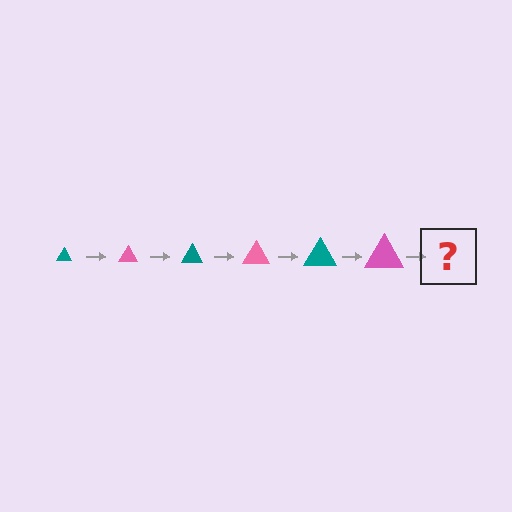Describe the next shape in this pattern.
It should be a teal triangle, larger than the previous one.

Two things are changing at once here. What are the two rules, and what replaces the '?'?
The two rules are that the triangle grows larger each step and the color cycles through teal and pink. The '?' should be a teal triangle, larger than the previous one.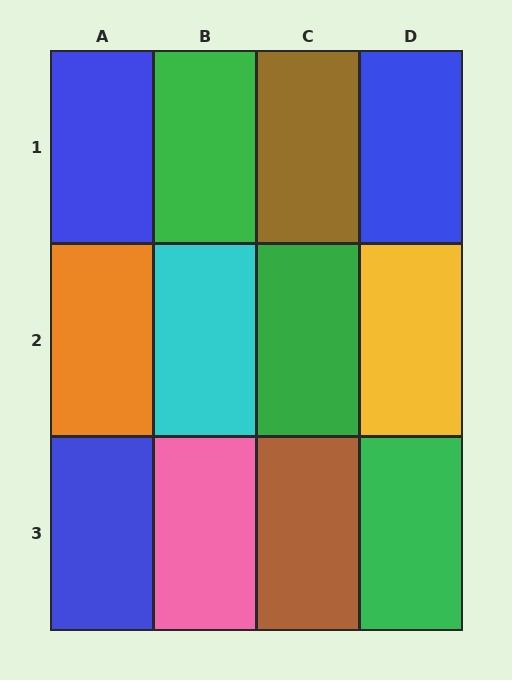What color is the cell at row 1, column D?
Blue.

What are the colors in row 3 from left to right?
Blue, pink, brown, green.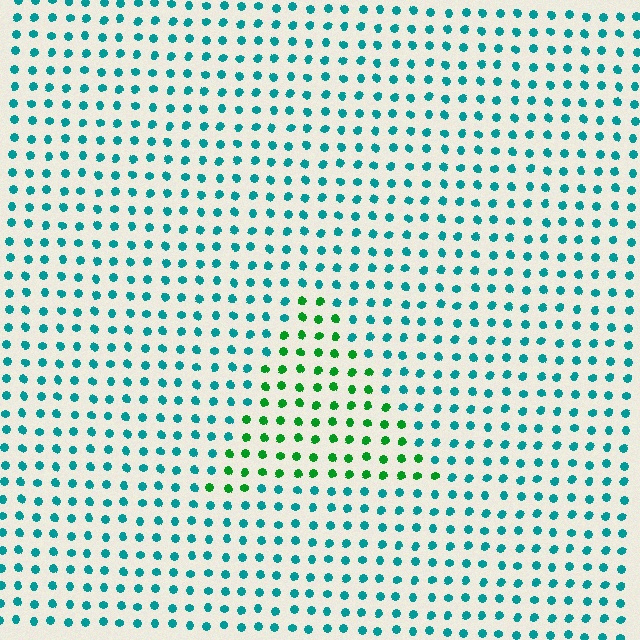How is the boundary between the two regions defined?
The boundary is defined purely by a slight shift in hue (about 48 degrees). Spacing, size, and orientation are identical on both sides.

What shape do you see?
I see a triangle.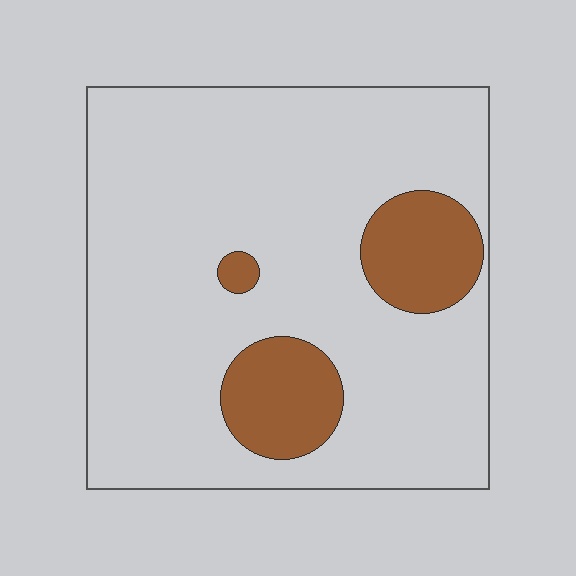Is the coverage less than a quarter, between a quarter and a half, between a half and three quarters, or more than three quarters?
Less than a quarter.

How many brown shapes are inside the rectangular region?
3.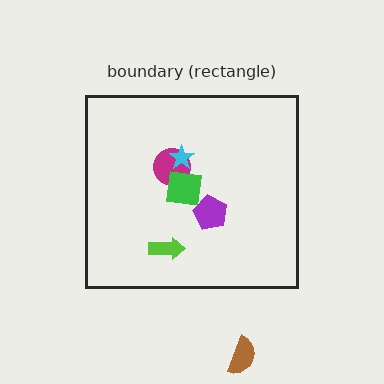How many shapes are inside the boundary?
5 inside, 1 outside.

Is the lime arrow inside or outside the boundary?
Inside.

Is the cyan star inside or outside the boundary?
Inside.